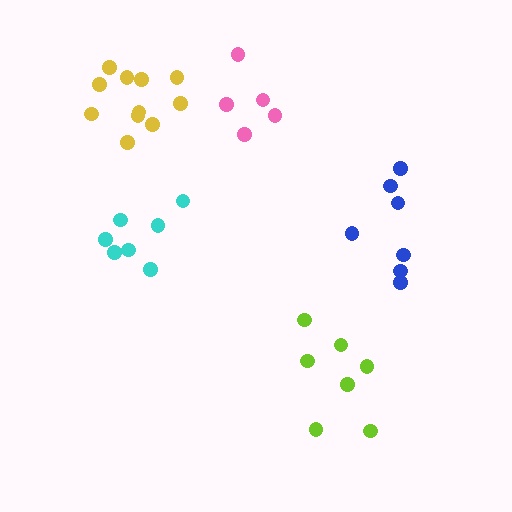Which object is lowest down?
The lime cluster is bottommost.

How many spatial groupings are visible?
There are 5 spatial groupings.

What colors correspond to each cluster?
The clusters are colored: cyan, pink, lime, blue, yellow.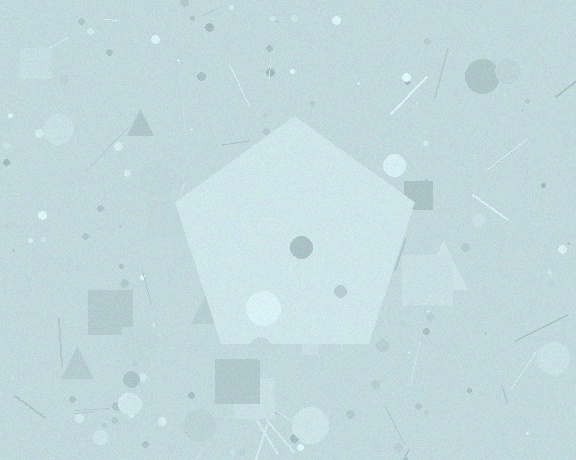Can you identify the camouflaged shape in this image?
The camouflaged shape is a pentagon.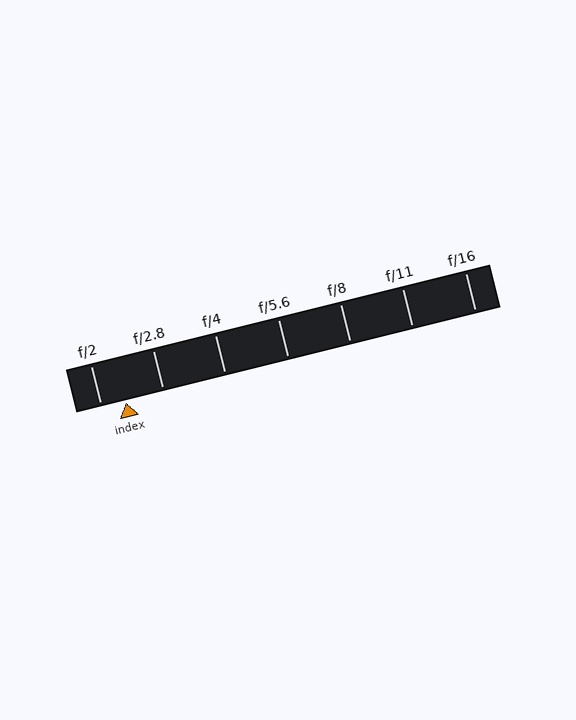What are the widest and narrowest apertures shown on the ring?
The widest aperture shown is f/2 and the narrowest is f/16.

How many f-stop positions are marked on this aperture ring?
There are 7 f-stop positions marked.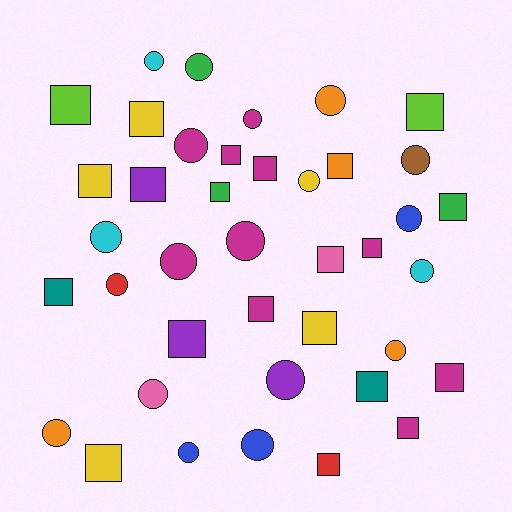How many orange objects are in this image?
There are 4 orange objects.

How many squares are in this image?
There are 21 squares.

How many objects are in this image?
There are 40 objects.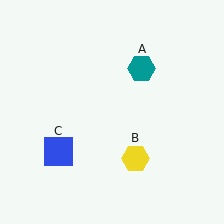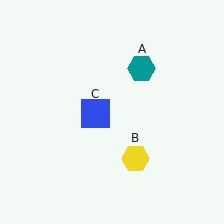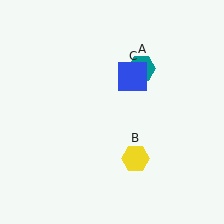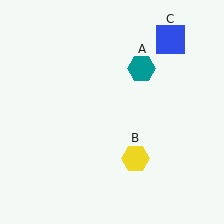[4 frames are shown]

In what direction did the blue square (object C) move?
The blue square (object C) moved up and to the right.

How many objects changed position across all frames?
1 object changed position: blue square (object C).